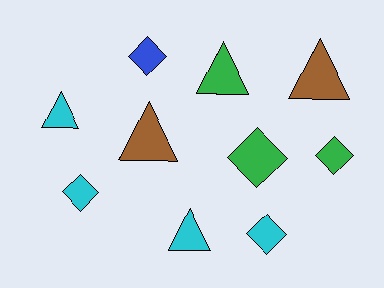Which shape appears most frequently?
Triangle, with 5 objects.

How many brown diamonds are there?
There are no brown diamonds.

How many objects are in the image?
There are 10 objects.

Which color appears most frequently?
Cyan, with 4 objects.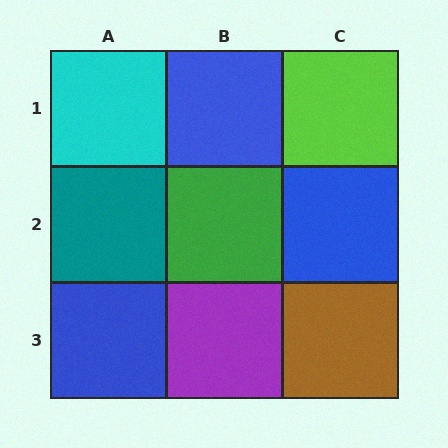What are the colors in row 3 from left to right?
Blue, purple, brown.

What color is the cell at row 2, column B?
Green.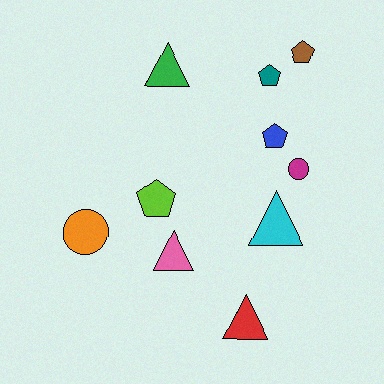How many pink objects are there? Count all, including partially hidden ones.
There is 1 pink object.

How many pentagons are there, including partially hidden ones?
There are 4 pentagons.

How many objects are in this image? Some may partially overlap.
There are 10 objects.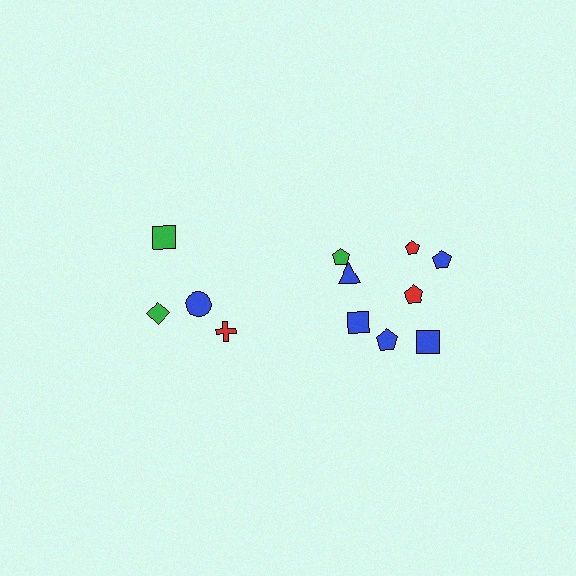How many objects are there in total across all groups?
There are 12 objects.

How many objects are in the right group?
There are 8 objects.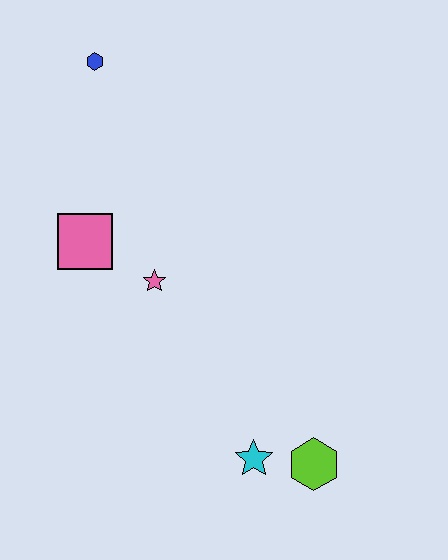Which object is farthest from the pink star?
The lime hexagon is farthest from the pink star.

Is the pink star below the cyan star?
No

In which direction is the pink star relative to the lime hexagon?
The pink star is above the lime hexagon.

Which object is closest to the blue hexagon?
The pink square is closest to the blue hexagon.